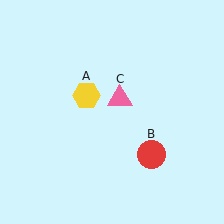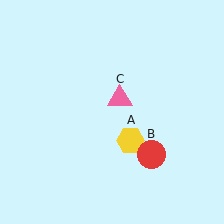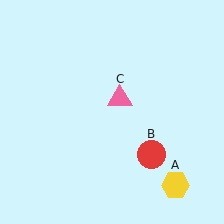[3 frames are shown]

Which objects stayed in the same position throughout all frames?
Red circle (object B) and pink triangle (object C) remained stationary.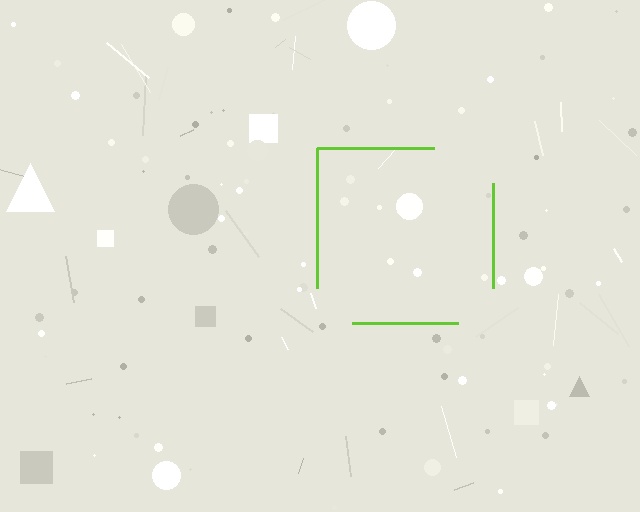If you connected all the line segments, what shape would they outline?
They would outline a square.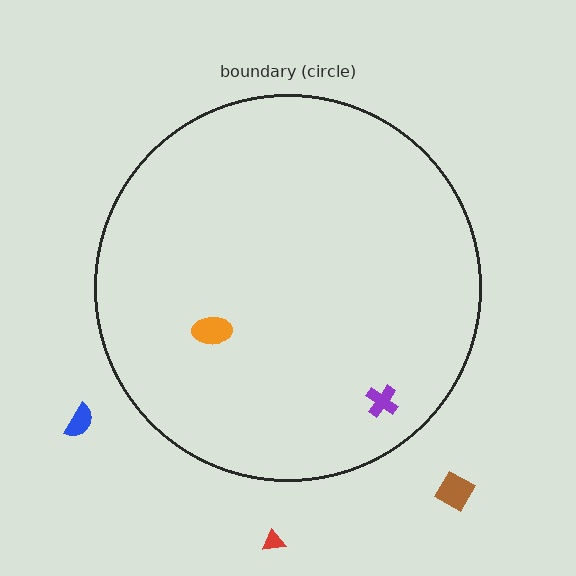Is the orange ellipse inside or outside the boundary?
Inside.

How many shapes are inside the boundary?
2 inside, 3 outside.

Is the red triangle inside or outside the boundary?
Outside.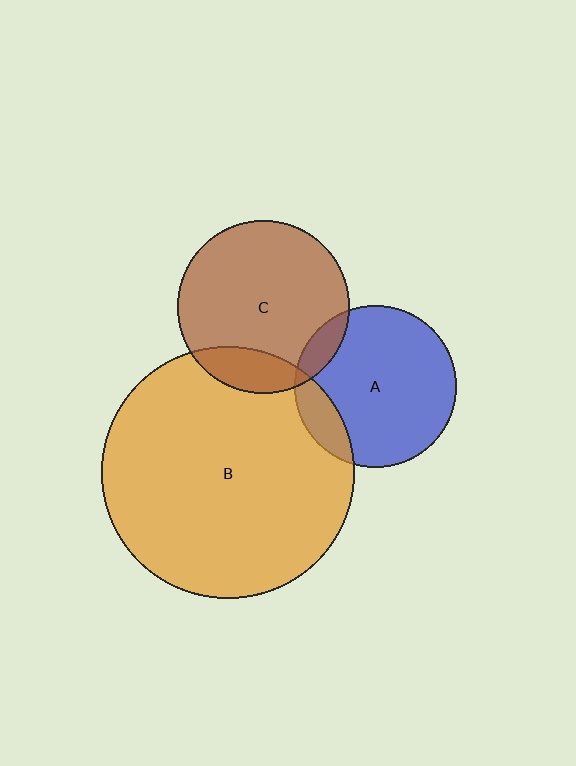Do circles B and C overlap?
Yes.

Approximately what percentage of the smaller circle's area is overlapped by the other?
Approximately 15%.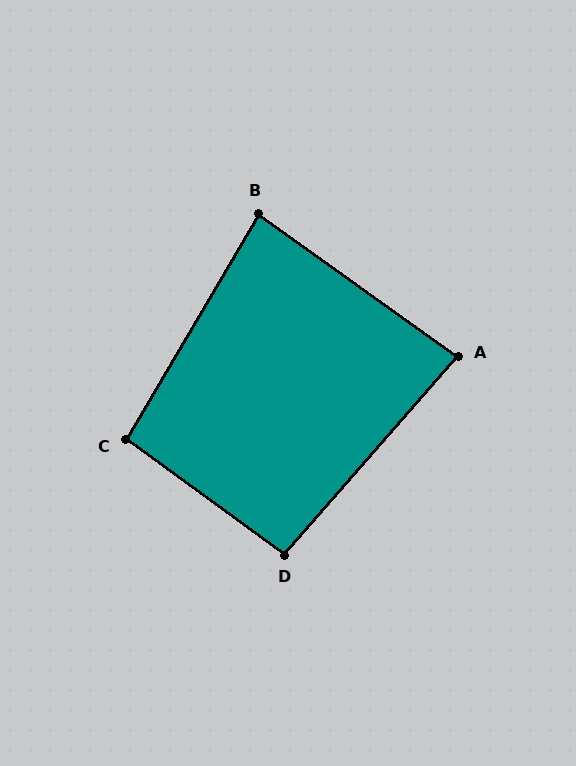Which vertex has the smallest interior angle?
A, at approximately 84 degrees.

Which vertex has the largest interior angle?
C, at approximately 96 degrees.